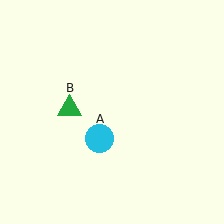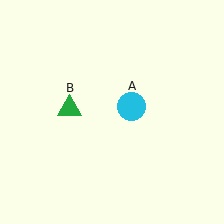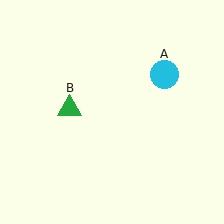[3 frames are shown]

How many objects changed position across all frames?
1 object changed position: cyan circle (object A).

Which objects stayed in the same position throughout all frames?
Green triangle (object B) remained stationary.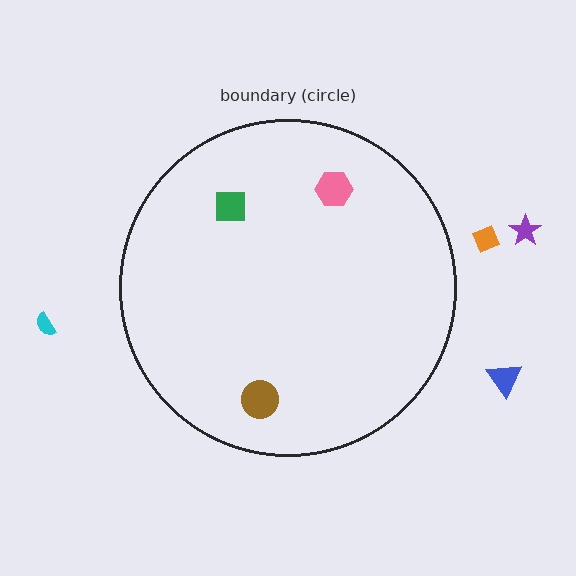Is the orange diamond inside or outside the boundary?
Outside.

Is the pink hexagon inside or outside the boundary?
Inside.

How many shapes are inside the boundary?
3 inside, 4 outside.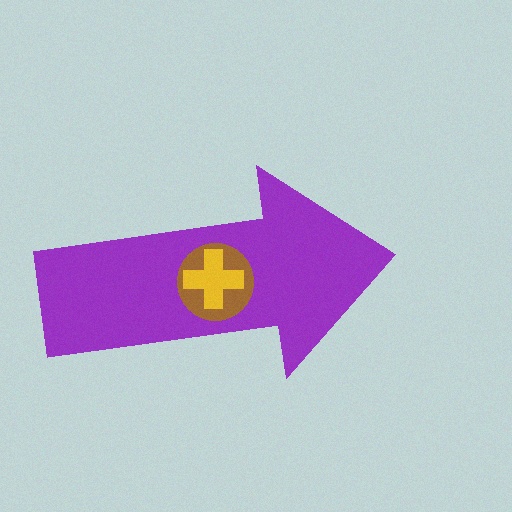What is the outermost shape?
The purple arrow.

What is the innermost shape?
The yellow cross.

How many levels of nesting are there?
3.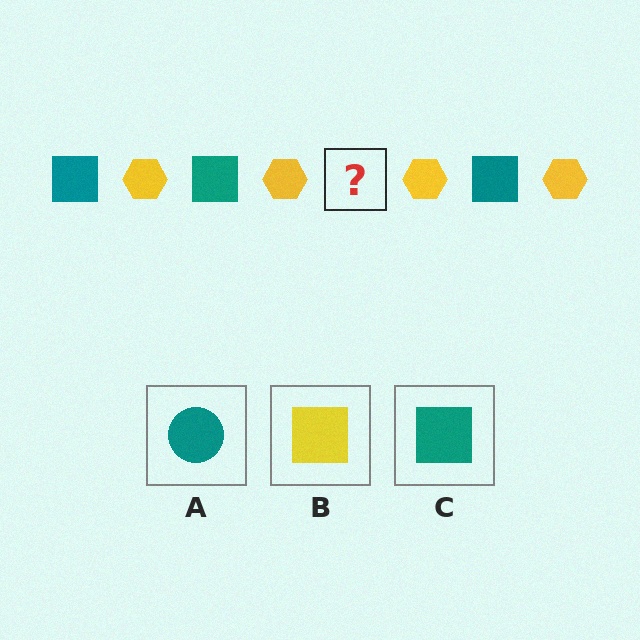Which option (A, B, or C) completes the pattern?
C.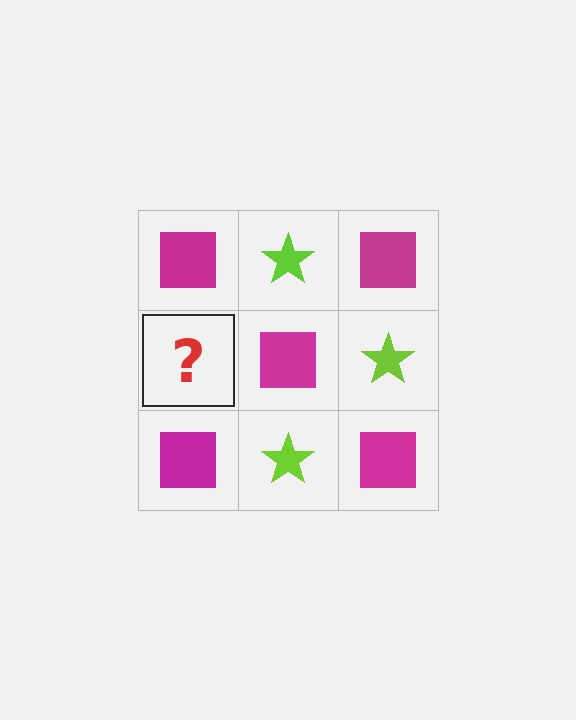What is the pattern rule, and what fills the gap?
The rule is that it alternates magenta square and lime star in a checkerboard pattern. The gap should be filled with a lime star.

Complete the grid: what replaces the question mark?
The question mark should be replaced with a lime star.